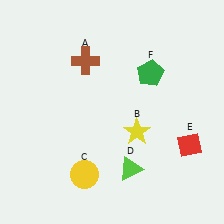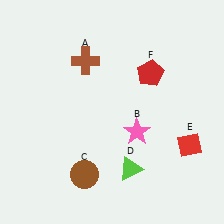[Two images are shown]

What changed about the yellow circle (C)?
In Image 1, C is yellow. In Image 2, it changed to brown.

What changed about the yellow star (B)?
In Image 1, B is yellow. In Image 2, it changed to pink.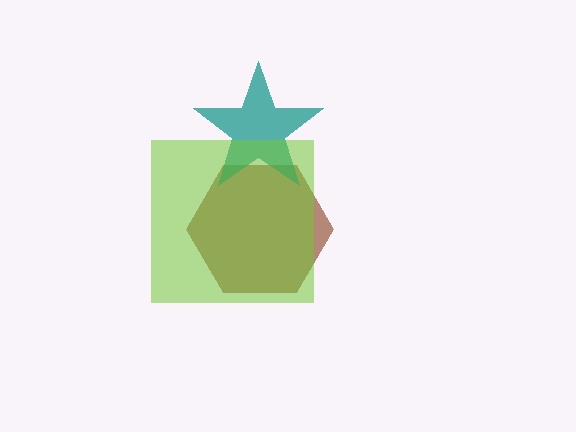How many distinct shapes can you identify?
There are 3 distinct shapes: a brown hexagon, a teal star, a lime square.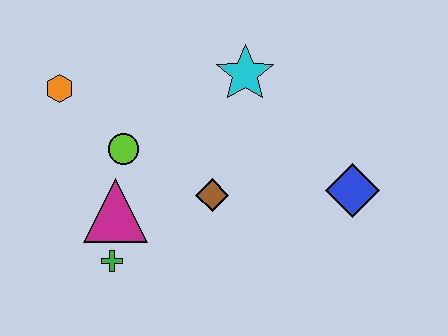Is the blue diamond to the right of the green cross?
Yes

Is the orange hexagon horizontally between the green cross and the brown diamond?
No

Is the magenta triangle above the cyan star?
No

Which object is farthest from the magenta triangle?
The blue diamond is farthest from the magenta triangle.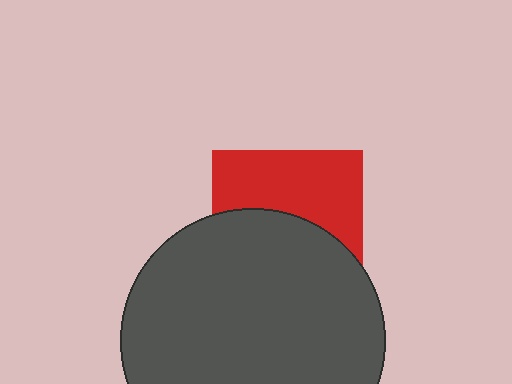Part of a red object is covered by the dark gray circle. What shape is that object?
It is a square.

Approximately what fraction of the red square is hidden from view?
Roughly 53% of the red square is hidden behind the dark gray circle.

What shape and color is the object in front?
The object in front is a dark gray circle.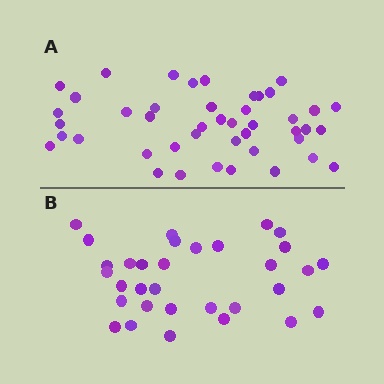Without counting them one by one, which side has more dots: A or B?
Region A (the top region) has more dots.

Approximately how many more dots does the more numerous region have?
Region A has roughly 12 or so more dots than region B.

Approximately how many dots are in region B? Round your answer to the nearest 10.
About 30 dots. (The exact count is 32, which rounds to 30.)